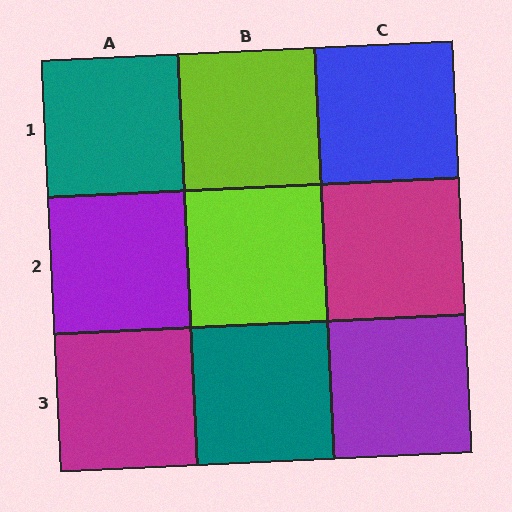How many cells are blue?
1 cell is blue.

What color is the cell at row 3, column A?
Magenta.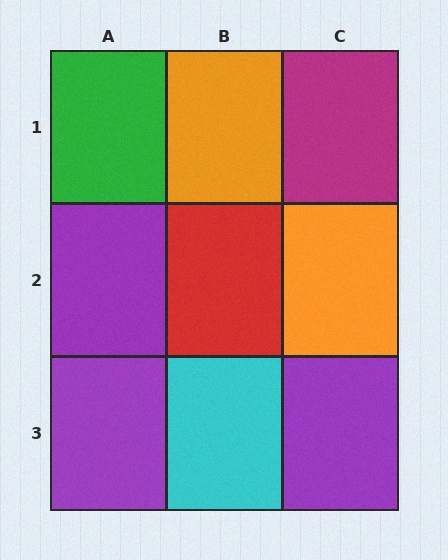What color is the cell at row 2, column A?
Purple.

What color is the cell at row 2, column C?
Orange.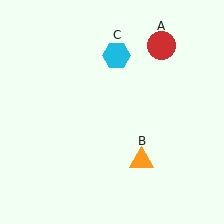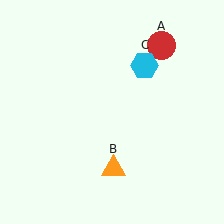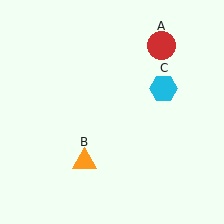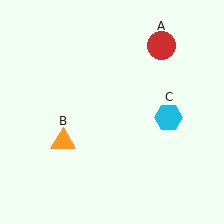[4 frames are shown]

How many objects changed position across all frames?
2 objects changed position: orange triangle (object B), cyan hexagon (object C).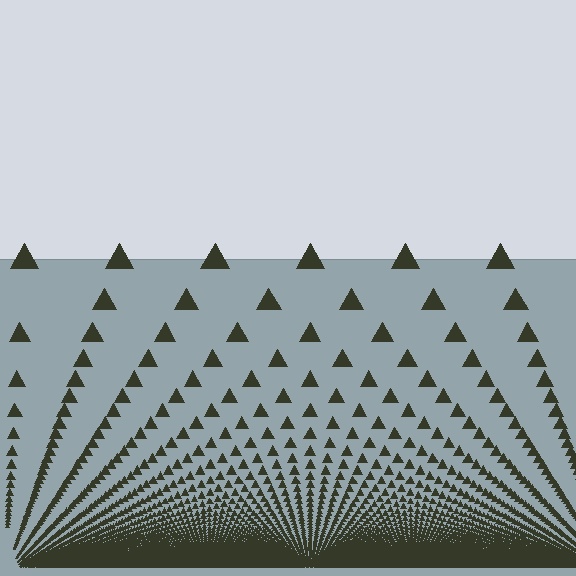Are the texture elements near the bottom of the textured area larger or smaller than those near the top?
Smaller. The gradient is inverted — elements near the bottom are smaller and denser.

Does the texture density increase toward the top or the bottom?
Density increases toward the bottom.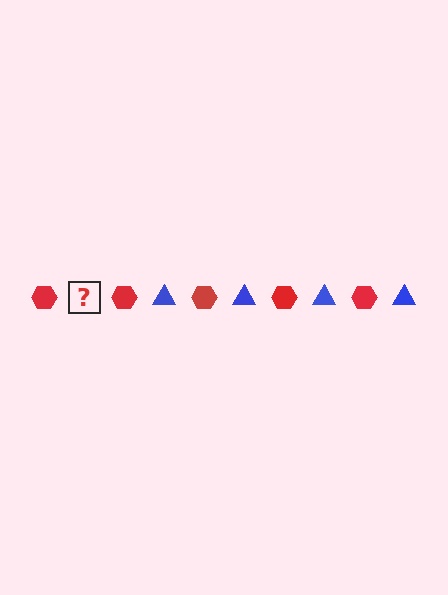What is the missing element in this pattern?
The missing element is a blue triangle.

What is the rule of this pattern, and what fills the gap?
The rule is that the pattern alternates between red hexagon and blue triangle. The gap should be filled with a blue triangle.